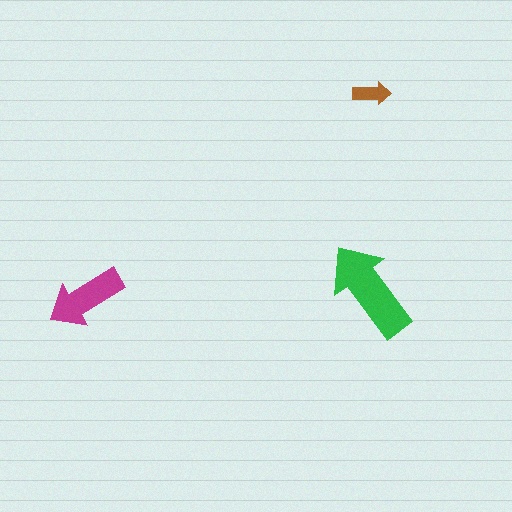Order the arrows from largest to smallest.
the green one, the magenta one, the brown one.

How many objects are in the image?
There are 3 objects in the image.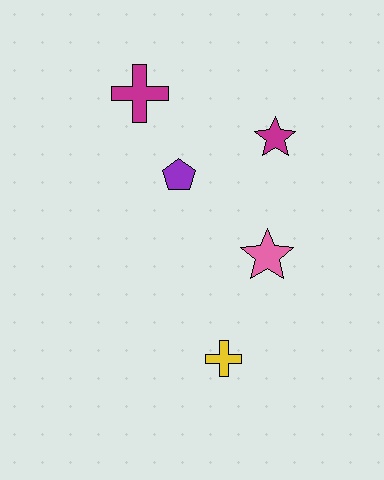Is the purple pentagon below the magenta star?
Yes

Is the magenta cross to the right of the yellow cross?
No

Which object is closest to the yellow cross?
The pink star is closest to the yellow cross.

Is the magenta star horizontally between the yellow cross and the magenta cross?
No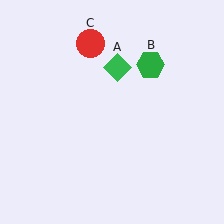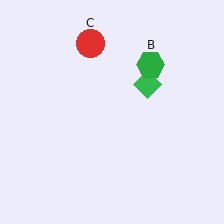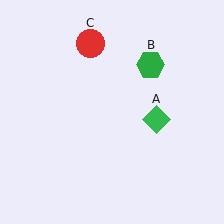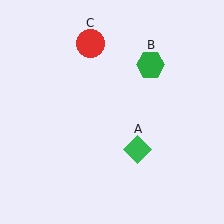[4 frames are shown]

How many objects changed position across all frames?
1 object changed position: green diamond (object A).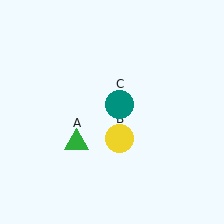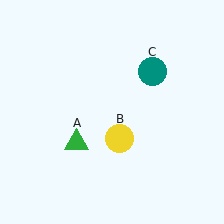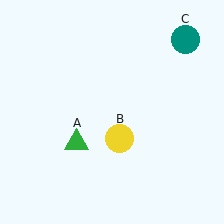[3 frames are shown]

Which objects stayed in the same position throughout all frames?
Green triangle (object A) and yellow circle (object B) remained stationary.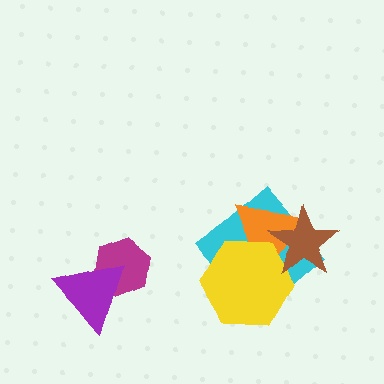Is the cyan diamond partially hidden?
Yes, it is partially covered by another shape.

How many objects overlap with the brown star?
3 objects overlap with the brown star.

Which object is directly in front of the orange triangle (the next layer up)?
The yellow hexagon is directly in front of the orange triangle.